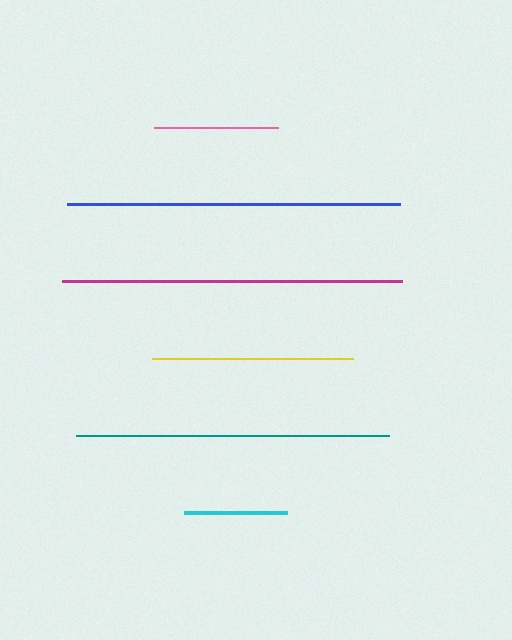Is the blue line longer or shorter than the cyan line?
The blue line is longer than the cyan line.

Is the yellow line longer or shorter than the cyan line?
The yellow line is longer than the cyan line.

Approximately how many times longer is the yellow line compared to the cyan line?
The yellow line is approximately 2.0 times the length of the cyan line.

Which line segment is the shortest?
The cyan line is the shortest at approximately 103 pixels.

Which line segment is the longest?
The magenta line is the longest at approximately 341 pixels.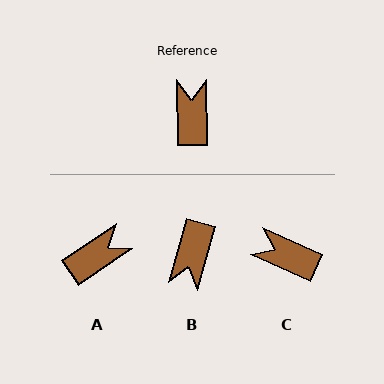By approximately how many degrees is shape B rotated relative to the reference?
Approximately 164 degrees counter-clockwise.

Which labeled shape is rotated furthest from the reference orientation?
B, about 164 degrees away.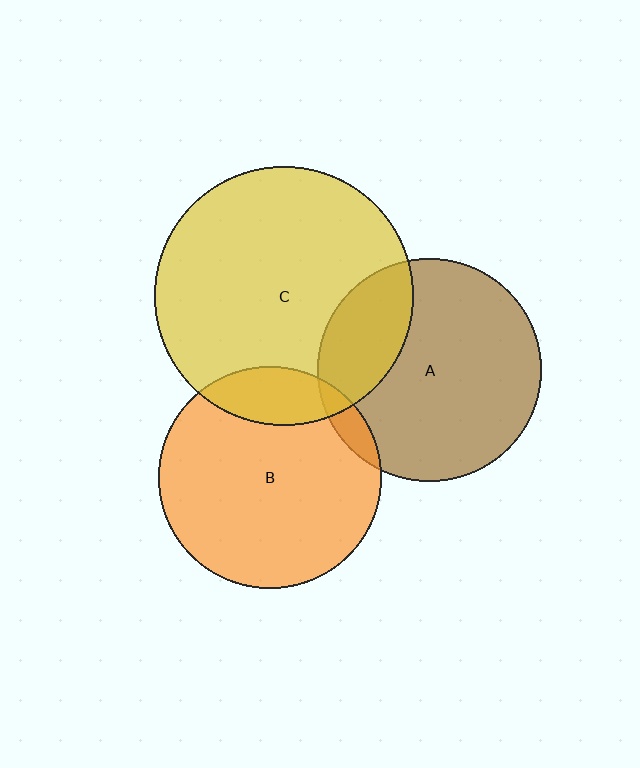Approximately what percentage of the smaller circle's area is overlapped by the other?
Approximately 25%.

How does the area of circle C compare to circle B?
Approximately 1.4 times.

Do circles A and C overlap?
Yes.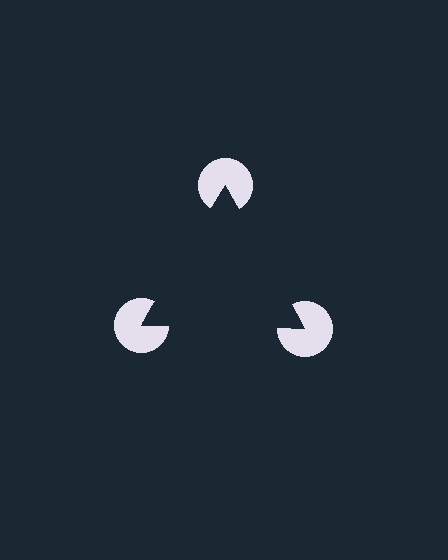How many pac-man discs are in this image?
There are 3 — one at each vertex of the illusory triangle.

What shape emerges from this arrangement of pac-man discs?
An illusory triangle — its edges are inferred from the aligned wedge cuts in the pac-man discs, not physically drawn.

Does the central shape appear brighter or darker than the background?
It typically appears slightly darker than the background, even though no actual brightness change is drawn.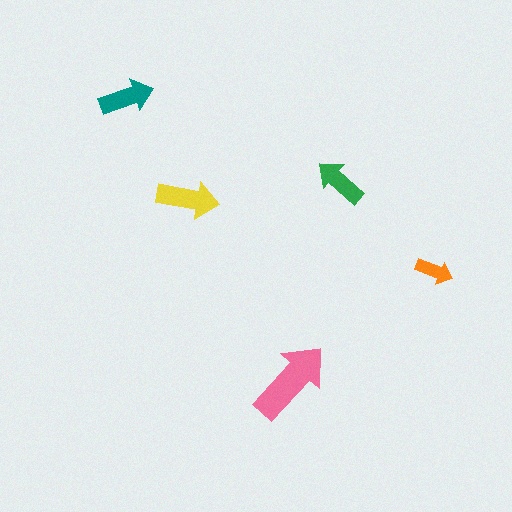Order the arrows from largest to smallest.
the pink one, the yellow one, the teal one, the green one, the orange one.